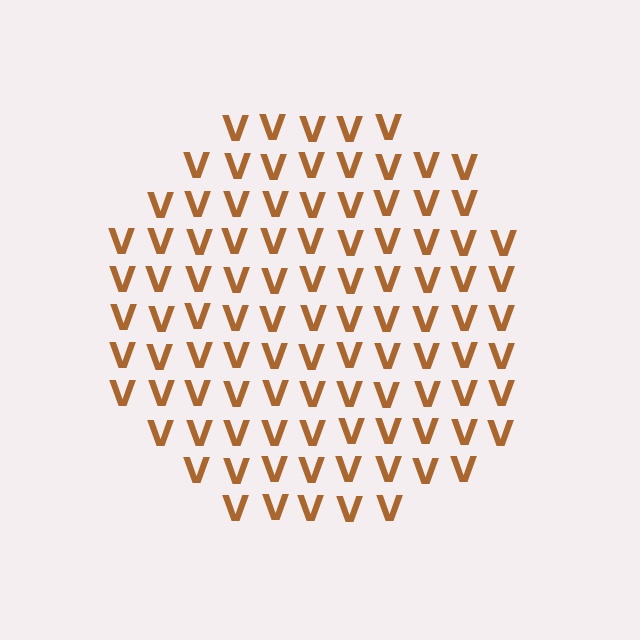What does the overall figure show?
The overall figure shows a circle.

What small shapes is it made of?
It is made of small letter V's.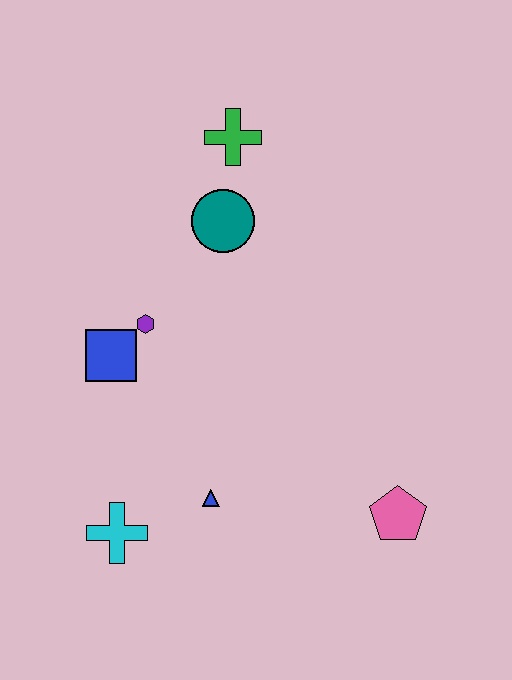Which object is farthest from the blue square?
The pink pentagon is farthest from the blue square.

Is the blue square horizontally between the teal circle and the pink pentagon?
No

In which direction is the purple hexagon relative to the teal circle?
The purple hexagon is below the teal circle.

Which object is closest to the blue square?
The purple hexagon is closest to the blue square.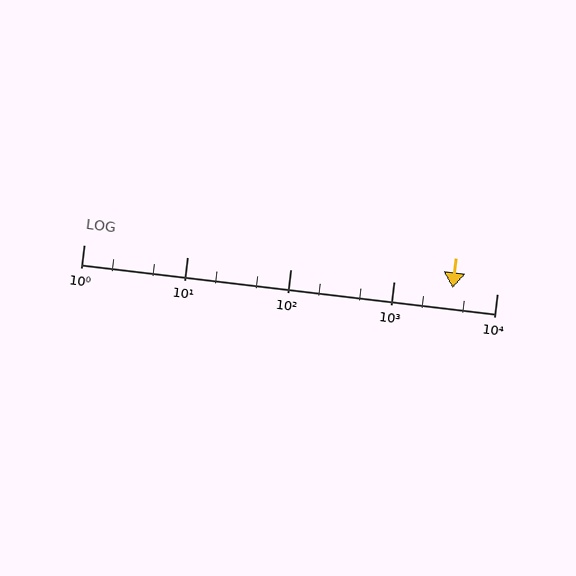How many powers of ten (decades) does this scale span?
The scale spans 4 decades, from 1 to 10000.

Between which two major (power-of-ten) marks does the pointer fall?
The pointer is between 1000 and 10000.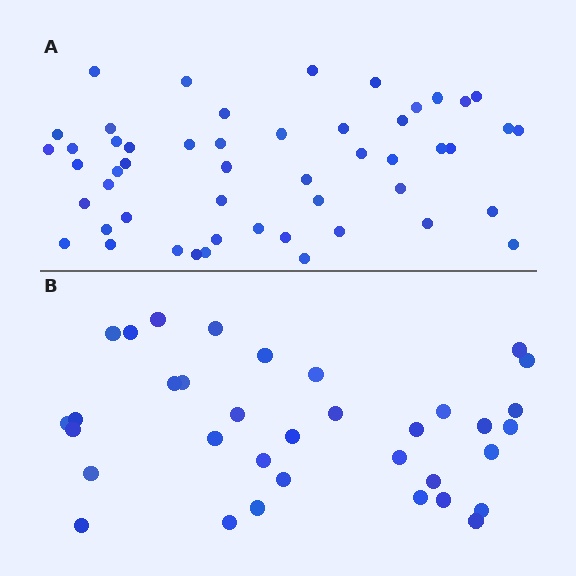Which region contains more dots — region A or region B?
Region A (the top region) has more dots.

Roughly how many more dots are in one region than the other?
Region A has approximately 15 more dots than region B.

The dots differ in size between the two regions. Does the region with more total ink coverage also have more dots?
No. Region B has more total ink coverage because its dots are larger, but region A actually contains more individual dots. Total area can be misleading — the number of items is what matters here.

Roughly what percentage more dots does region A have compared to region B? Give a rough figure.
About 45% more.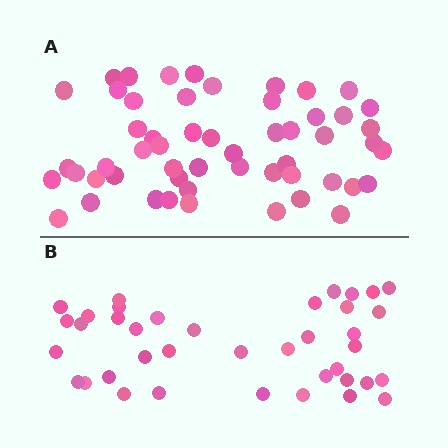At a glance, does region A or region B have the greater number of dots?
Region A (the top region) has more dots.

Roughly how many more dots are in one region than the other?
Region A has approximately 15 more dots than region B.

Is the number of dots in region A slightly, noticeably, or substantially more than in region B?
Region A has noticeably more, but not dramatically so. The ratio is roughly 1.4 to 1.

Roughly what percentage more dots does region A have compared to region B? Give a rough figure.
About 40% more.